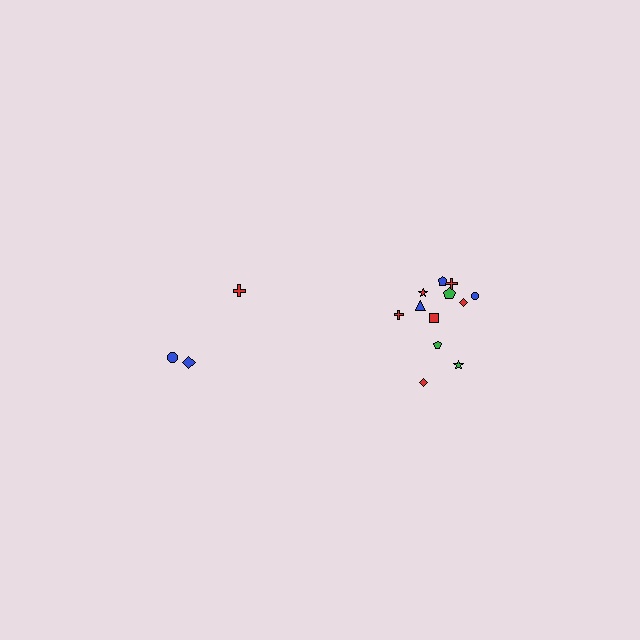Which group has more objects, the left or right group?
The right group.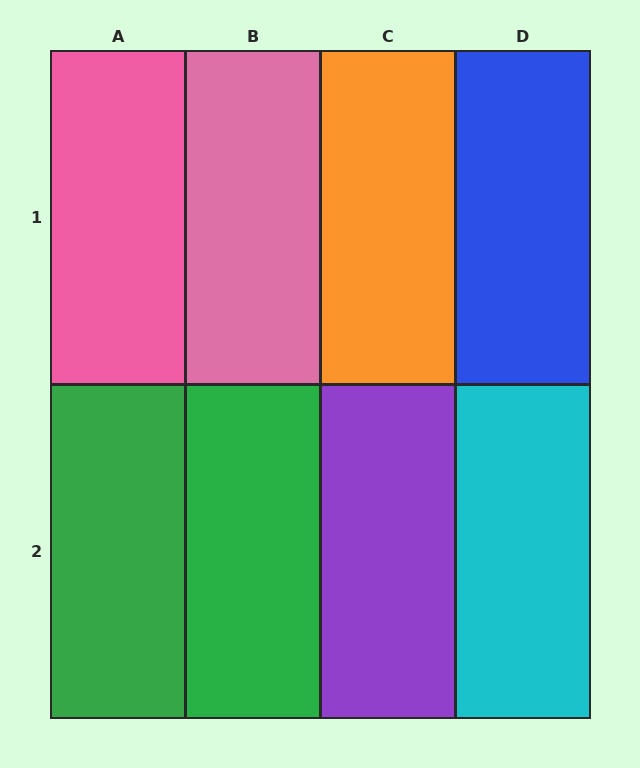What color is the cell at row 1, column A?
Pink.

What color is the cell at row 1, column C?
Orange.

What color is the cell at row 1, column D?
Blue.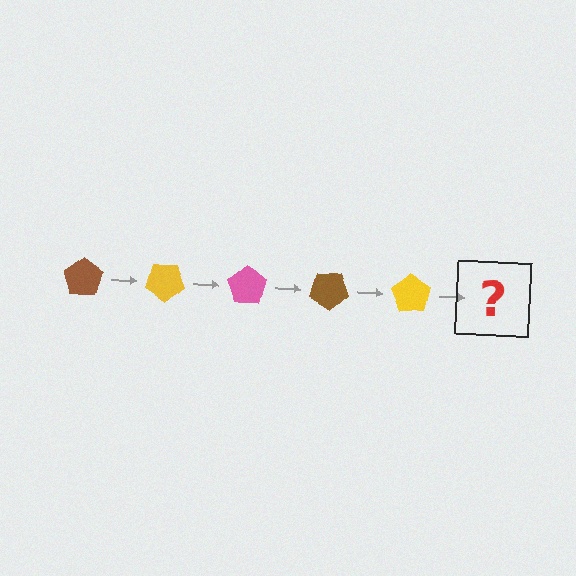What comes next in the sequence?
The next element should be a pink pentagon, rotated 175 degrees from the start.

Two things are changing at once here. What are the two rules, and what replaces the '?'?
The two rules are that it rotates 35 degrees each step and the color cycles through brown, yellow, and pink. The '?' should be a pink pentagon, rotated 175 degrees from the start.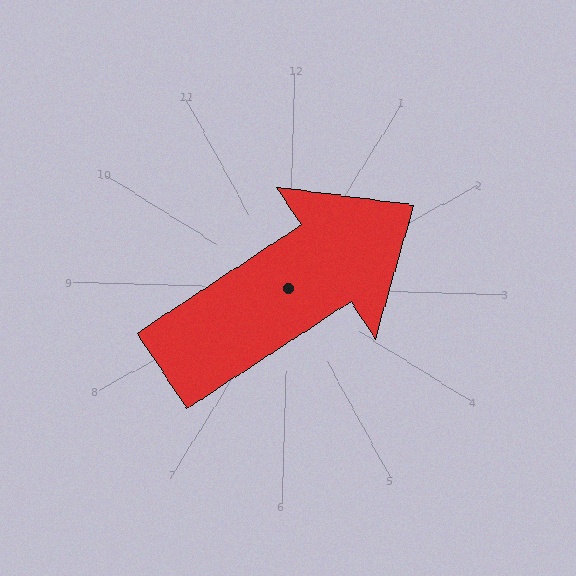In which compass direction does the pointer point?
Northeast.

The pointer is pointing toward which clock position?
Roughly 2 o'clock.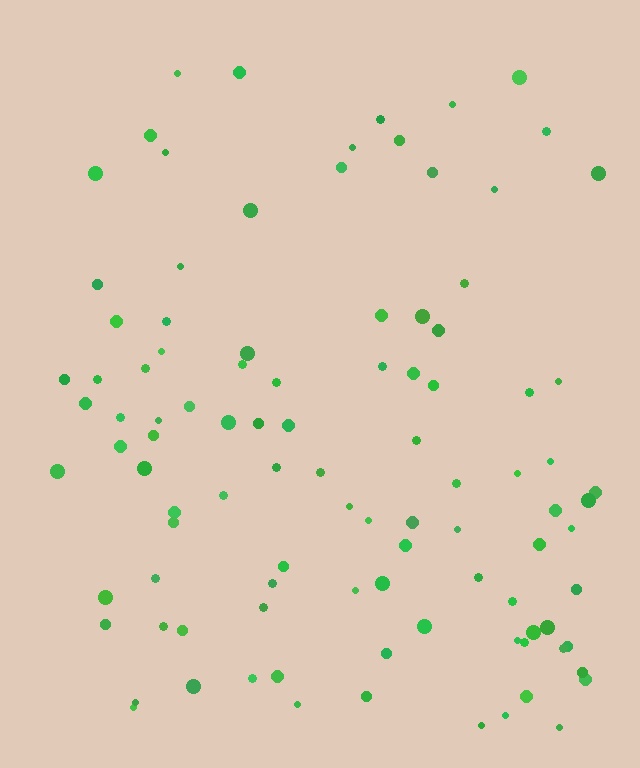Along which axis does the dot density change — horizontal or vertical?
Vertical.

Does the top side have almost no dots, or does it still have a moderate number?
Still a moderate number, just noticeably fewer than the bottom.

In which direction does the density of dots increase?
From top to bottom, with the bottom side densest.